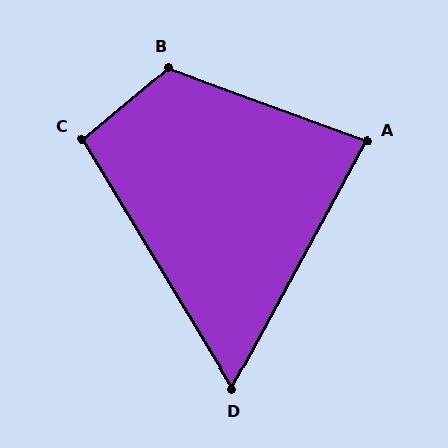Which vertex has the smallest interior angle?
D, at approximately 60 degrees.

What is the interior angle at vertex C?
Approximately 98 degrees (obtuse).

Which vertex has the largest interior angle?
B, at approximately 120 degrees.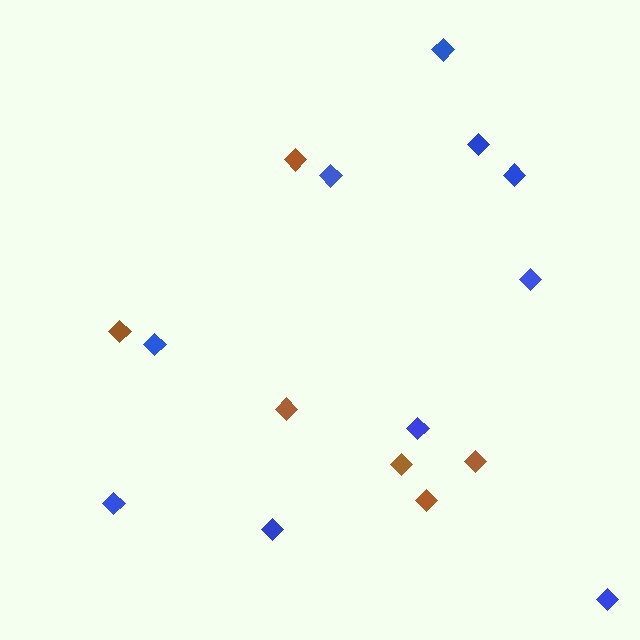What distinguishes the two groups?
There are 2 groups: one group of brown diamonds (6) and one group of blue diamonds (10).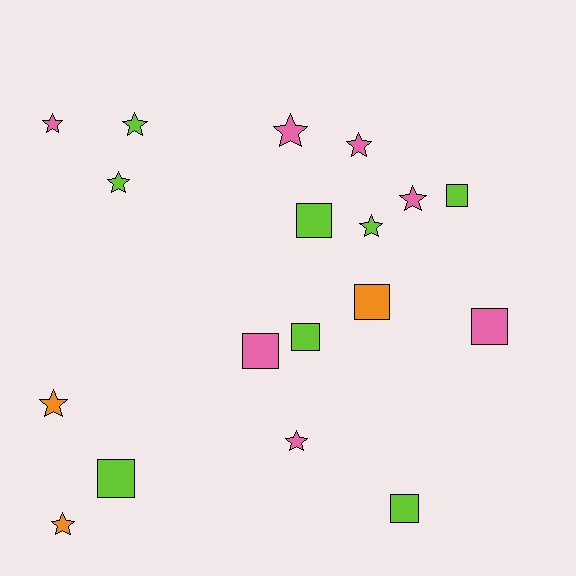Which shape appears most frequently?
Star, with 10 objects.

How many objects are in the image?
There are 18 objects.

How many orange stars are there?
There are 2 orange stars.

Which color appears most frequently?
Lime, with 8 objects.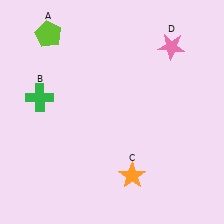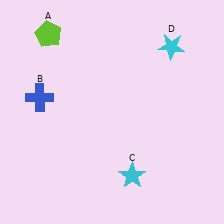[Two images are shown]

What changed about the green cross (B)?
In Image 1, B is green. In Image 2, it changed to blue.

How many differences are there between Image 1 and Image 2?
There are 3 differences between the two images.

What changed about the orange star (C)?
In Image 1, C is orange. In Image 2, it changed to cyan.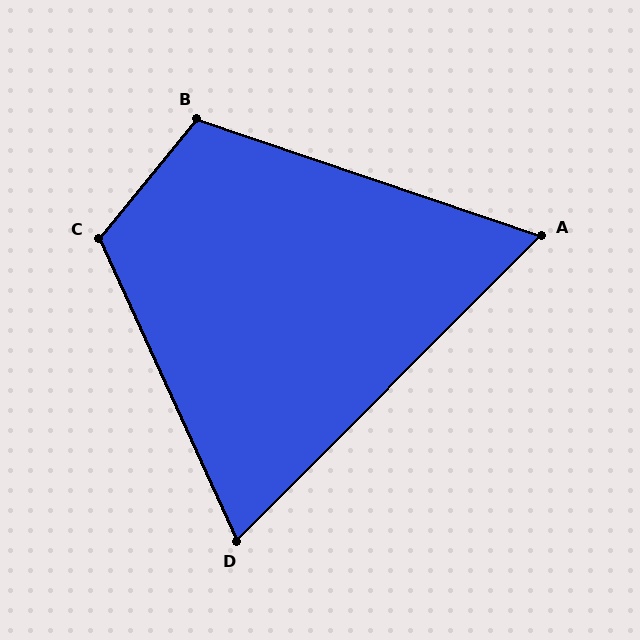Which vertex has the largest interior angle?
C, at approximately 116 degrees.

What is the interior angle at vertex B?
Approximately 111 degrees (obtuse).